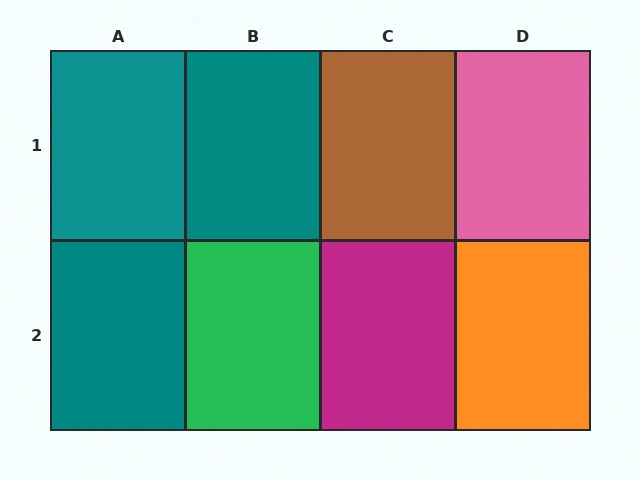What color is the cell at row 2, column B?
Green.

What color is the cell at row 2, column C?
Magenta.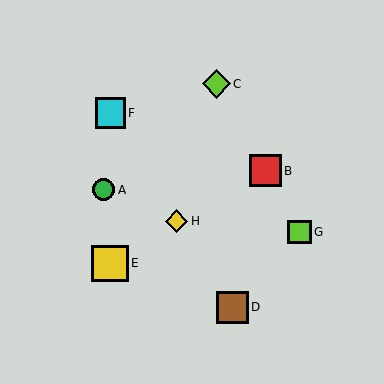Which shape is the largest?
The yellow square (labeled E) is the largest.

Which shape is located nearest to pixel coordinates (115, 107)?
The cyan square (labeled F) at (110, 113) is nearest to that location.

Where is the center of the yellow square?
The center of the yellow square is at (110, 263).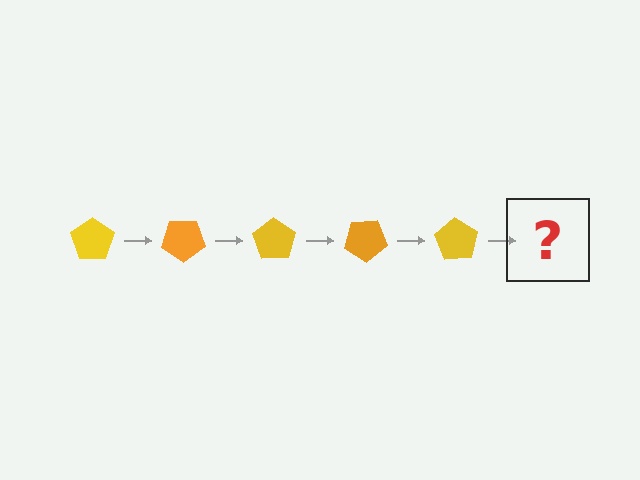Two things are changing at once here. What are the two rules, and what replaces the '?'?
The two rules are that it rotates 35 degrees each step and the color cycles through yellow and orange. The '?' should be an orange pentagon, rotated 175 degrees from the start.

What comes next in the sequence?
The next element should be an orange pentagon, rotated 175 degrees from the start.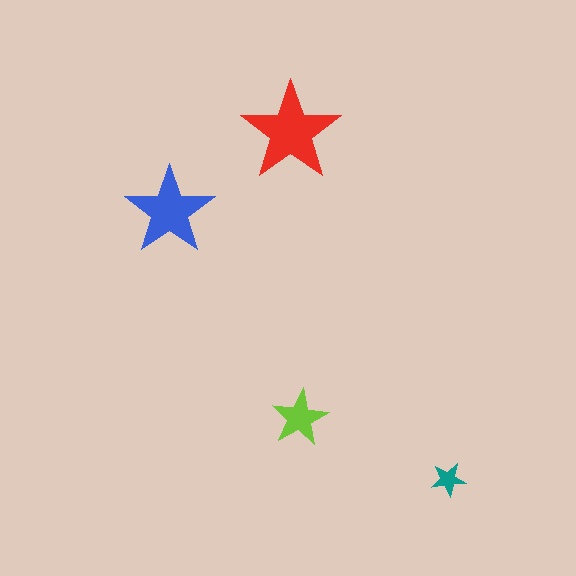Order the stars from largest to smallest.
the red one, the blue one, the lime one, the teal one.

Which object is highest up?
The red star is topmost.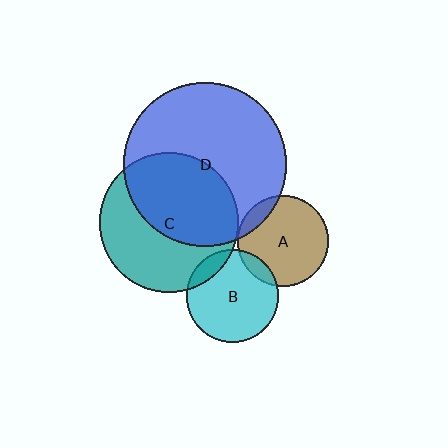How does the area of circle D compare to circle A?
Approximately 3.2 times.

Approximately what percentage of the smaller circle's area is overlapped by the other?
Approximately 10%.